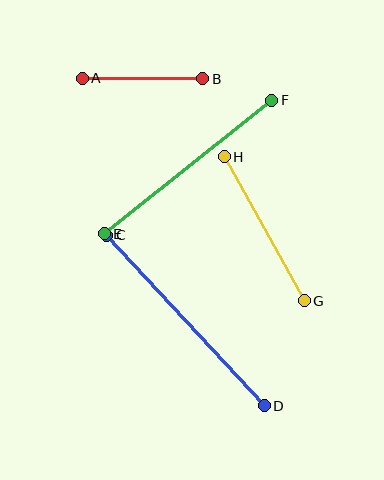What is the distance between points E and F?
The distance is approximately 214 pixels.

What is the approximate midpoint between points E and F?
The midpoint is at approximately (188, 167) pixels.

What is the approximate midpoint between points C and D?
The midpoint is at approximately (185, 321) pixels.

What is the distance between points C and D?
The distance is approximately 232 pixels.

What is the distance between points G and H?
The distance is approximately 165 pixels.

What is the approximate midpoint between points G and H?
The midpoint is at approximately (264, 229) pixels.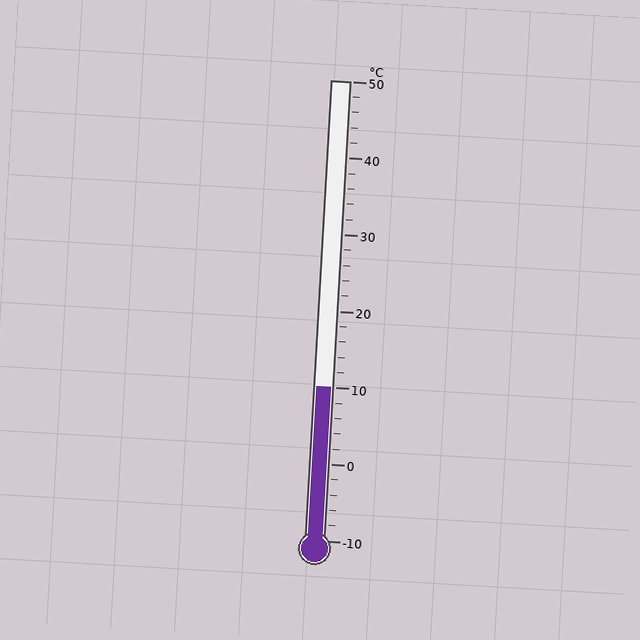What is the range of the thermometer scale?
The thermometer scale ranges from -10°C to 50°C.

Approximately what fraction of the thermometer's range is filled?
The thermometer is filled to approximately 35% of its range.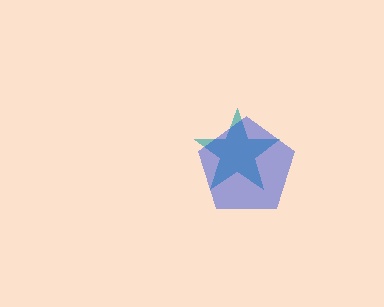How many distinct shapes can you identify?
There are 2 distinct shapes: a teal star, a blue pentagon.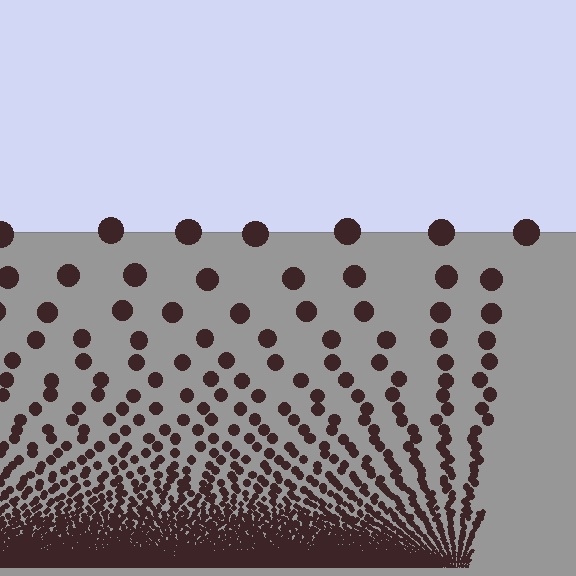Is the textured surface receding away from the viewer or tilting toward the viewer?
The surface appears to tilt toward the viewer. Texture elements get larger and sparser toward the top.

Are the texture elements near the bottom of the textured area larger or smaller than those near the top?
Smaller. The gradient is inverted — elements near the bottom are smaller and denser.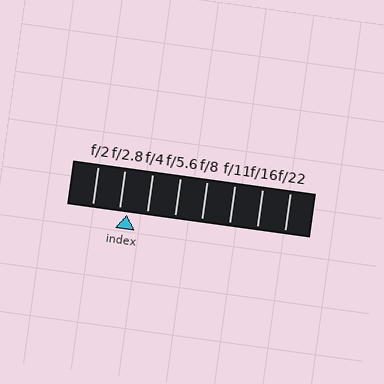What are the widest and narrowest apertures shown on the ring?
The widest aperture shown is f/2 and the narrowest is f/22.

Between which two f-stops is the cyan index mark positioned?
The index mark is between f/2.8 and f/4.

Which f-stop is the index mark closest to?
The index mark is closest to f/2.8.